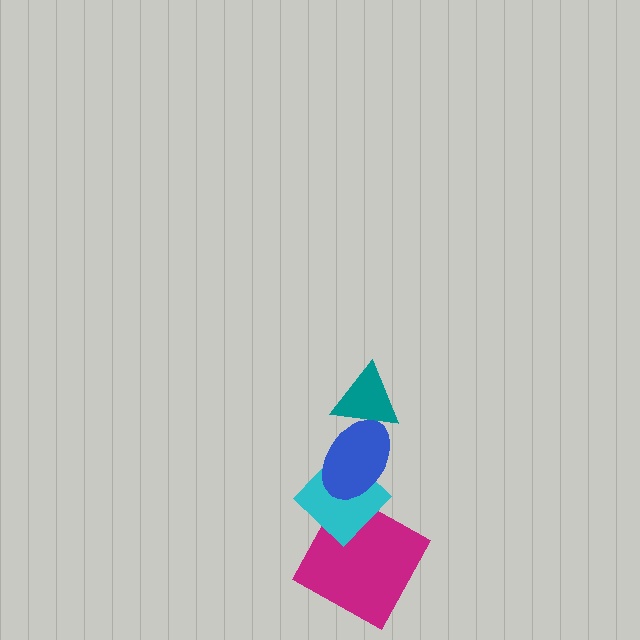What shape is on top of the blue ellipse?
The teal triangle is on top of the blue ellipse.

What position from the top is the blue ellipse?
The blue ellipse is 2nd from the top.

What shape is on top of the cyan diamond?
The blue ellipse is on top of the cyan diamond.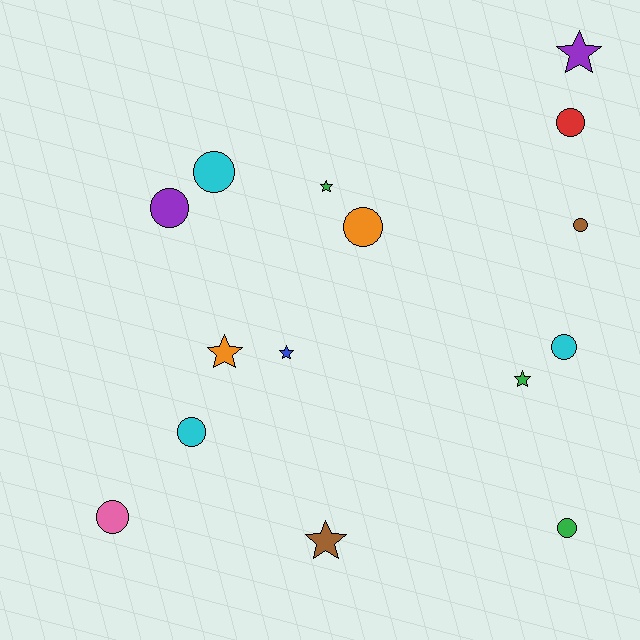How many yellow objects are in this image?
There are no yellow objects.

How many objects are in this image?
There are 15 objects.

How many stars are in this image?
There are 6 stars.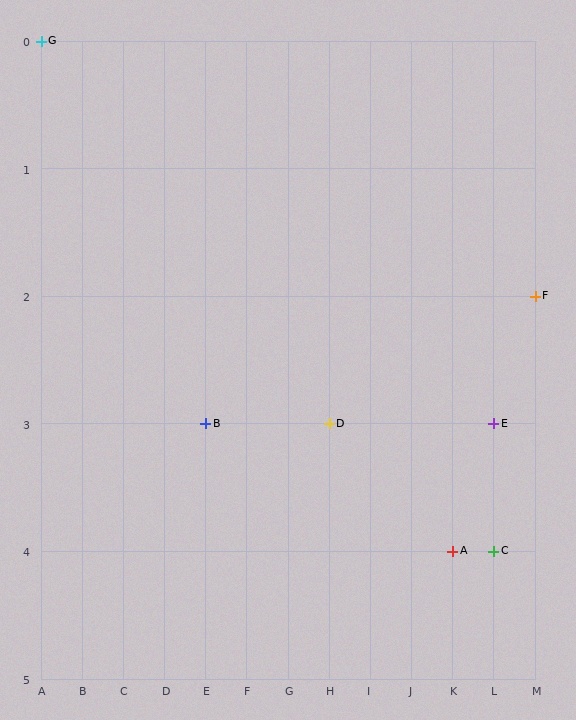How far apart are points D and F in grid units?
Points D and F are 5 columns and 1 row apart (about 5.1 grid units diagonally).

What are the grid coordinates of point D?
Point D is at grid coordinates (H, 3).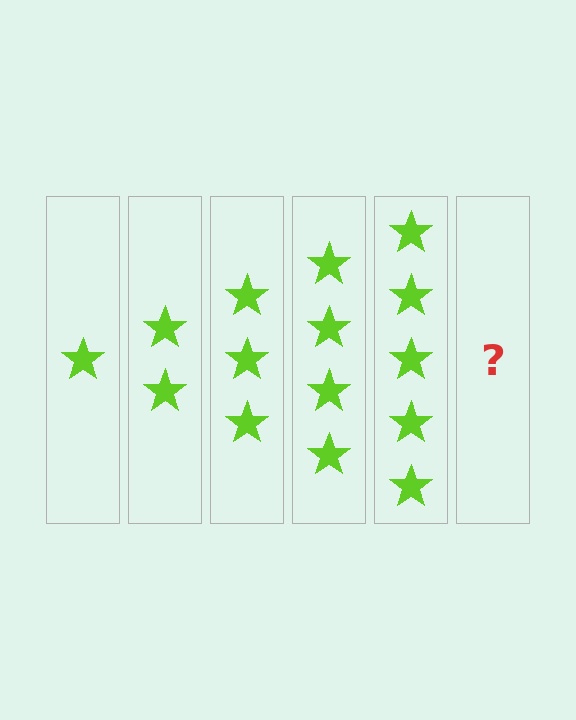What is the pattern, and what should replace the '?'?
The pattern is that each step adds one more star. The '?' should be 6 stars.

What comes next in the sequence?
The next element should be 6 stars.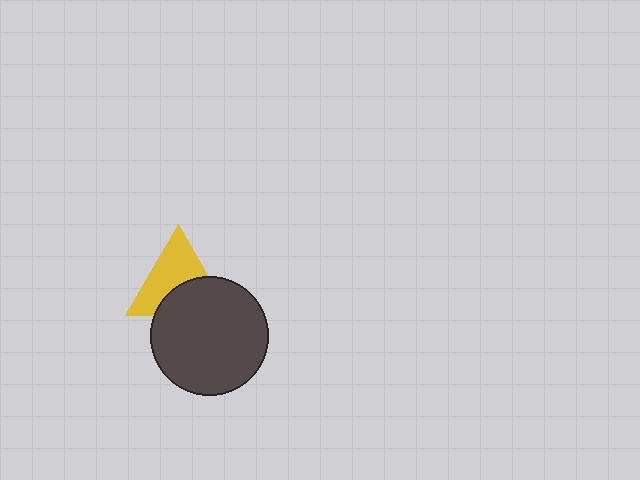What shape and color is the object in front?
The object in front is a dark gray circle.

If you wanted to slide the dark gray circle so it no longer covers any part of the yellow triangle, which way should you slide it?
Slide it down — that is the most direct way to separate the two shapes.